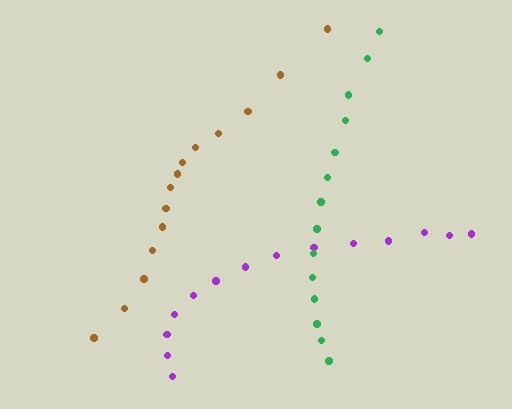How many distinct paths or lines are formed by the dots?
There are 3 distinct paths.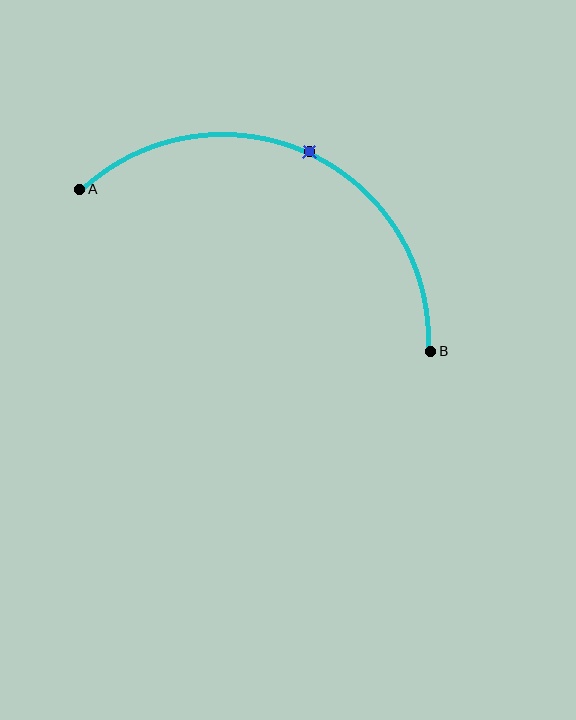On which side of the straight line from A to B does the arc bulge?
The arc bulges above the straight line connecting A and B.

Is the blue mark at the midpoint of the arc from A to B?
Yes. The blue mark lies on the arc at equal arc-length from both A and B — it is the arc midpoint.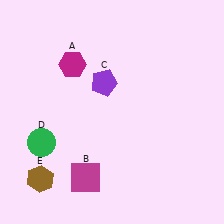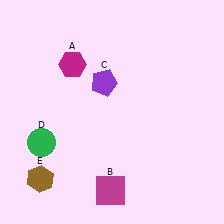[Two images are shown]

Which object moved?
The magenta square (B) moved right.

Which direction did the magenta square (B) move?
The magenta square (B) moved right.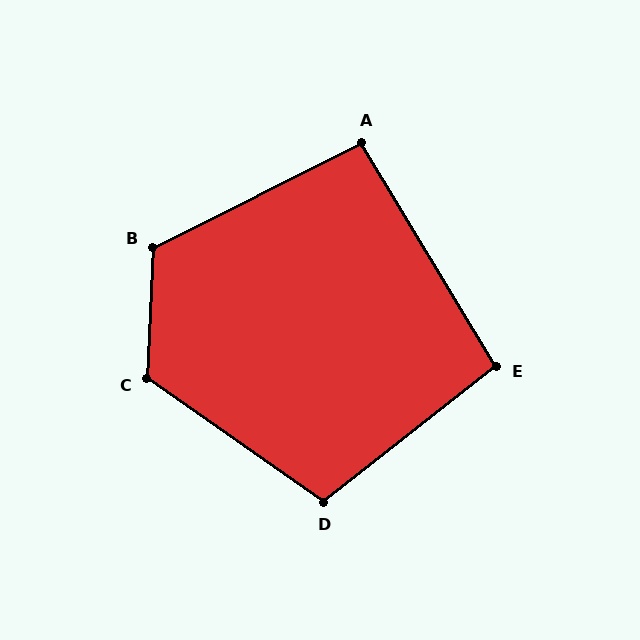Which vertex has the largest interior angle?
C, at approximately 123 degrees.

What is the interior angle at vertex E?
Approximately 97 degrees (obtuse).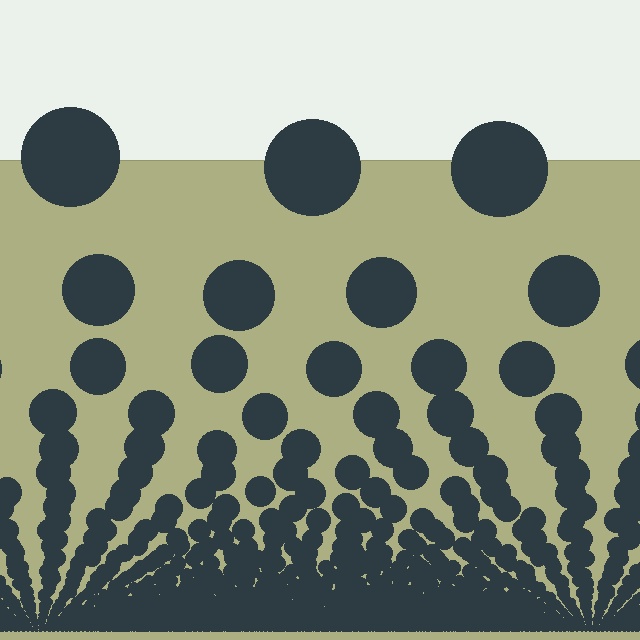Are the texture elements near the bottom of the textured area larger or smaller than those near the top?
Smaller. The gradient is inverted — elements near the bottom are smaller and denser.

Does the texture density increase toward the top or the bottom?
Density increases toward the bottom.